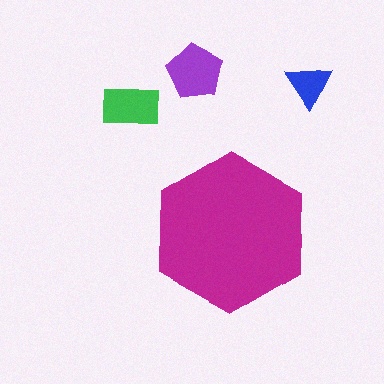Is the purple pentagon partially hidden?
No, the purple pentagon is fully visible.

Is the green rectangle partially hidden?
No, the green rectangle is fully visible.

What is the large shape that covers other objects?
A magenta hexagon.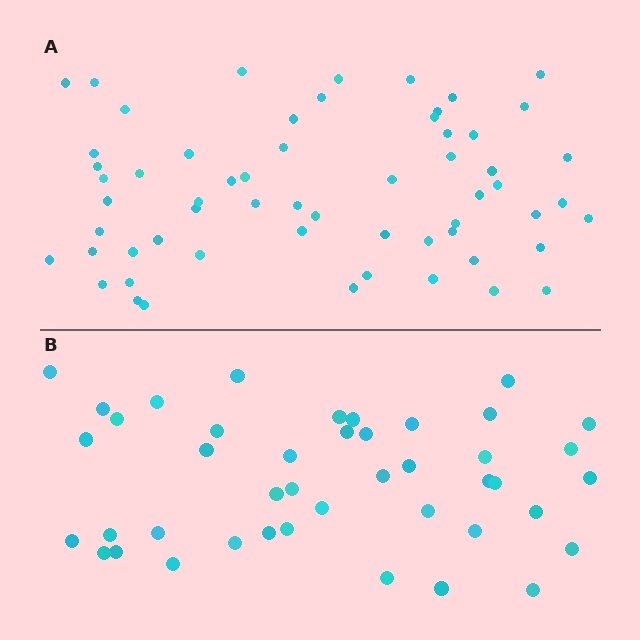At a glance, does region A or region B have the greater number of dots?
Region A (the top region) has more dots.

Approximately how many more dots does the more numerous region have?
Region A has approximately 15 more dots than region B.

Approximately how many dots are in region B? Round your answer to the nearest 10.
About 40 dots. (The exact count is 43, which rounds to 40.)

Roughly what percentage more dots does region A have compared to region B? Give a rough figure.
About 40% more.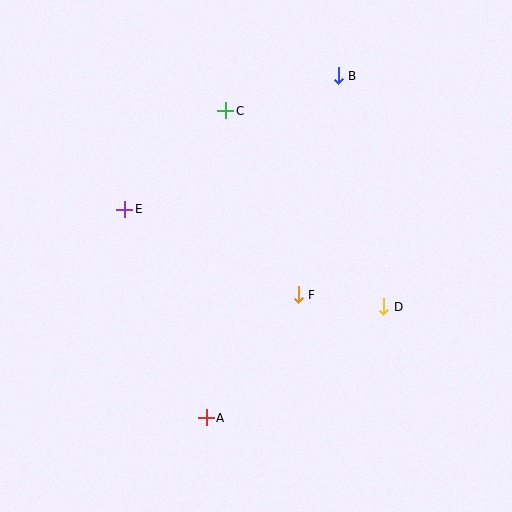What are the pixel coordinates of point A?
Point A is at (206, 418).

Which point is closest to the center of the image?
Point F at (298, 295) is closest to the center.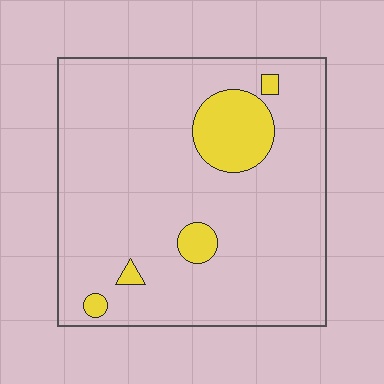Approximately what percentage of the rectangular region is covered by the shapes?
Approximately 10%.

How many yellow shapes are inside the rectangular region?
5.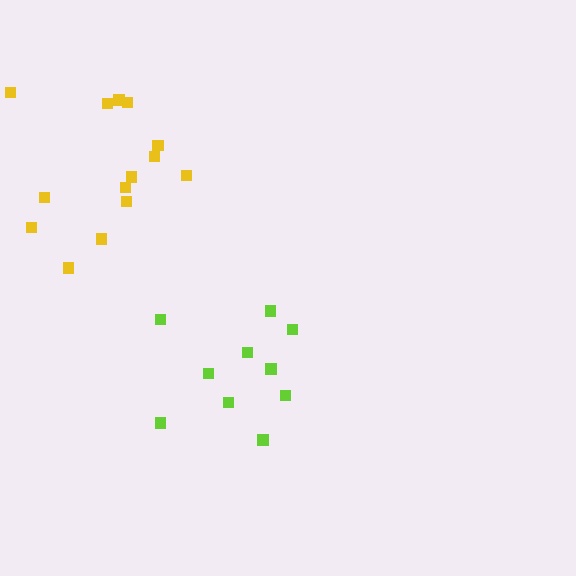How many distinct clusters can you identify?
There are 2 distinct clusters.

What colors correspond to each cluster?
The clusters are colored: yellow, lime.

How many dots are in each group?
Group 1: 14 dots, Group 2: 10 dots (24 total).